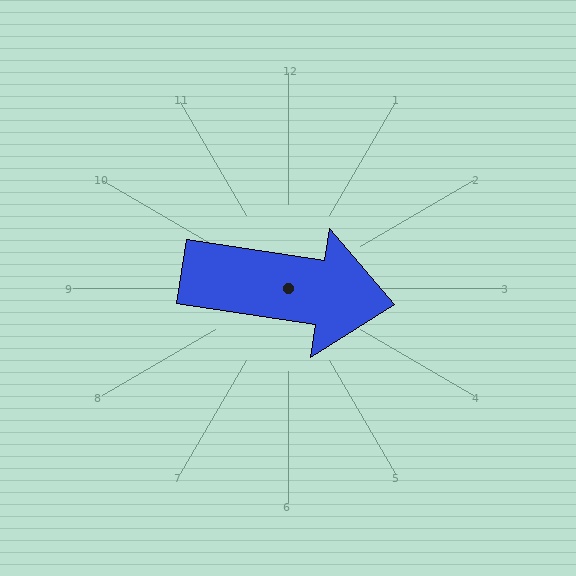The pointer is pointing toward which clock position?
Roughly 3 o'clock.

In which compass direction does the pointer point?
East.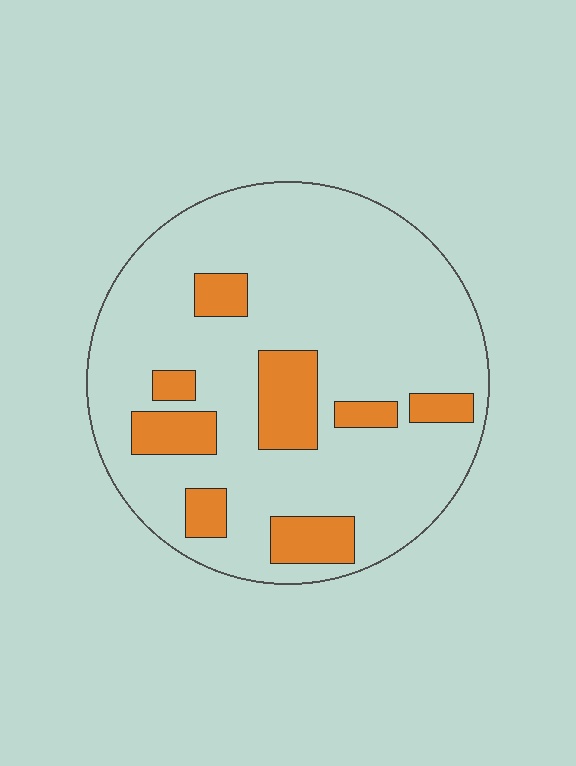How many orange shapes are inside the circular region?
8.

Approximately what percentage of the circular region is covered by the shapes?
Approximately 20%.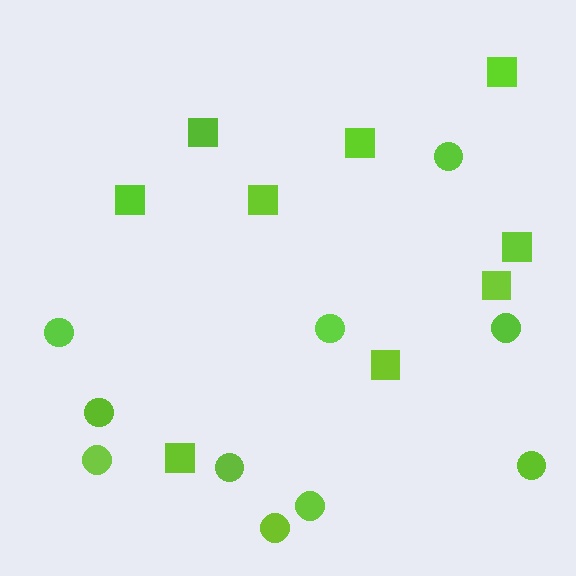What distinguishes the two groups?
There are 2 groups: one group of circles (10) and one group of squares (9).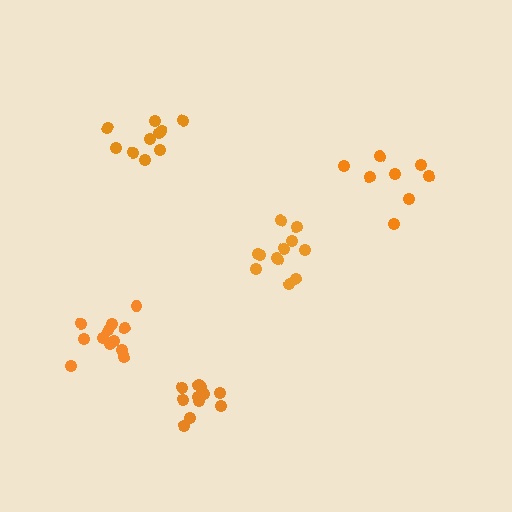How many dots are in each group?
Group 1: 10 dots, Group 2: 8 dots, Group 3: 12 dots, Group 4: 12 dots, Group 5: 11 dots (53 total).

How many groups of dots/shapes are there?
There are 5 groups.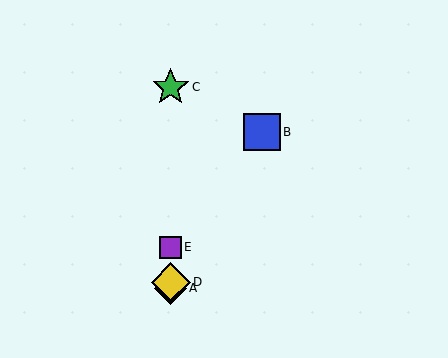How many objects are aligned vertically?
4 objects (A, C, D, E) are aligned vertically.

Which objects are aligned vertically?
Objects A, C, D, E are aligned vertically.